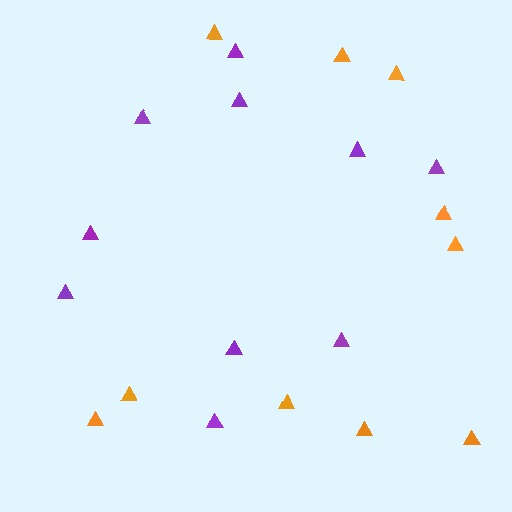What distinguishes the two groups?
There are 2 groups: one group of purple triangles (10) and one group of orange triangles (10).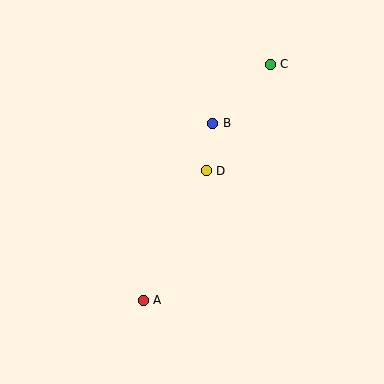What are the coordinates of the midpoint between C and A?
The midpoint between C and A is at (207, 182).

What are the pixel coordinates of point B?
Point B is at (213, 123).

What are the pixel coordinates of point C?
Point C is at (270, 64).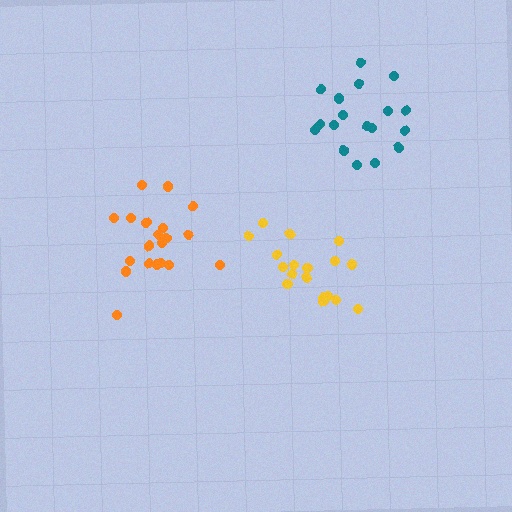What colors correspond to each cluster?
The clusters are colored: yellow, teal, orange.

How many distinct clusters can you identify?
There are 3 distinct clusters.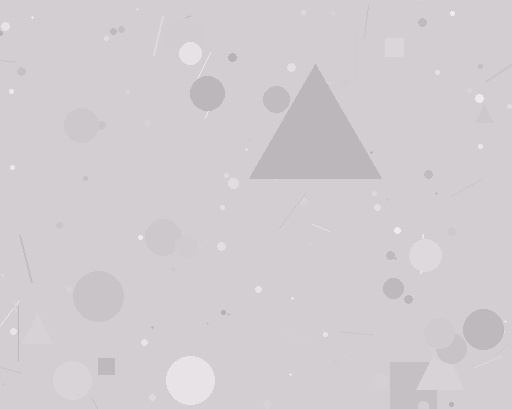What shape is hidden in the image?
A triangle is hidden in the image.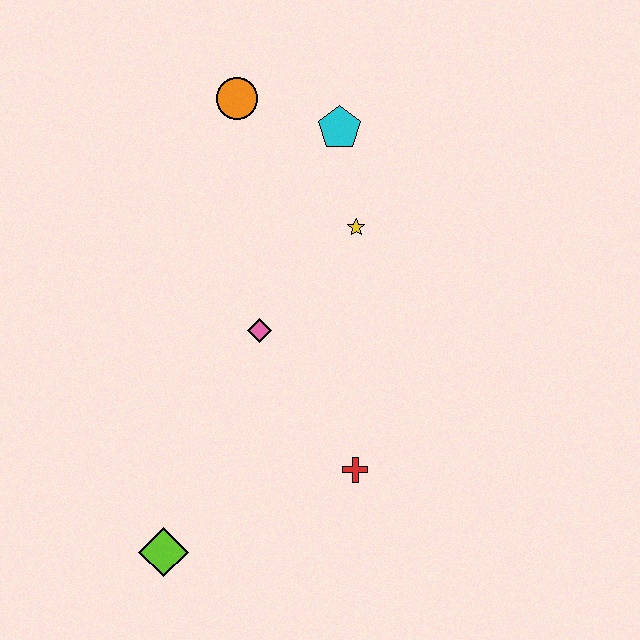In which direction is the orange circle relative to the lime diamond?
The orange circle is above the lime diamond.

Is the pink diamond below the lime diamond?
No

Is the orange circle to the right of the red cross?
No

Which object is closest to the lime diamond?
The red cross is closest to the lime diamond.